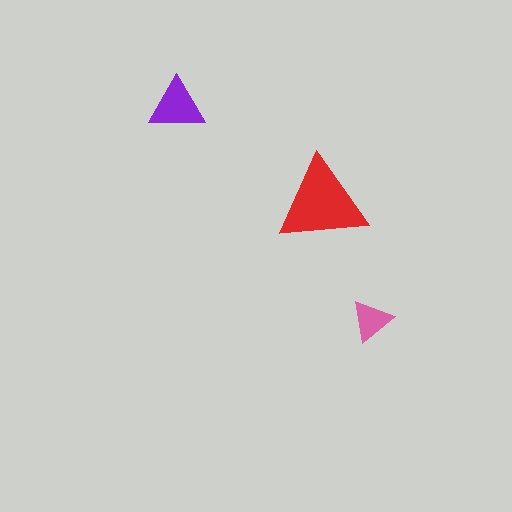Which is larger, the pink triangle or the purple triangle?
The purple one.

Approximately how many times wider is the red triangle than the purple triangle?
About 1.5 times wider.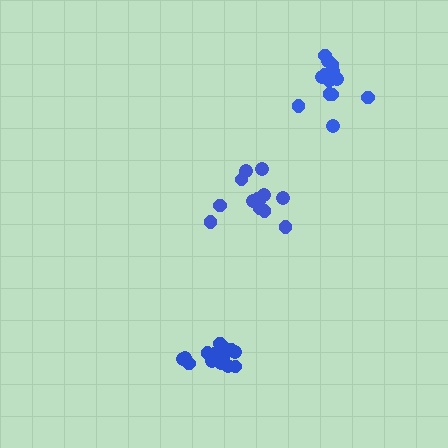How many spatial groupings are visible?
There are 3 spatial groupings.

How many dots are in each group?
Group 1: 13 dots, Group 2: 15 dots, Group 3: 15 dots (43 total).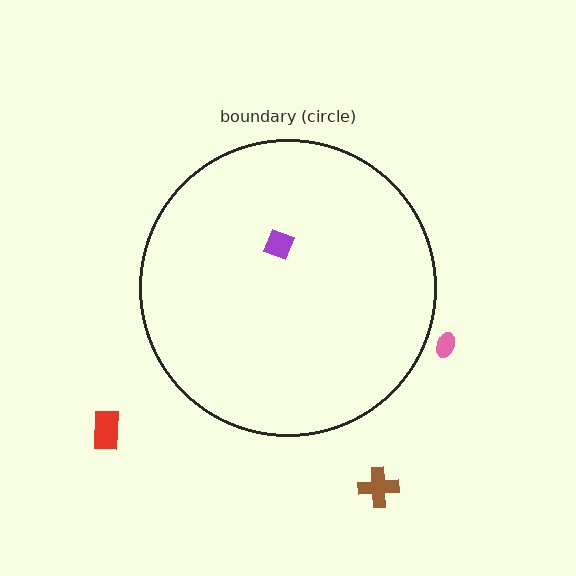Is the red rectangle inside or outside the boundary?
Outside.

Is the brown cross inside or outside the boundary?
Outside.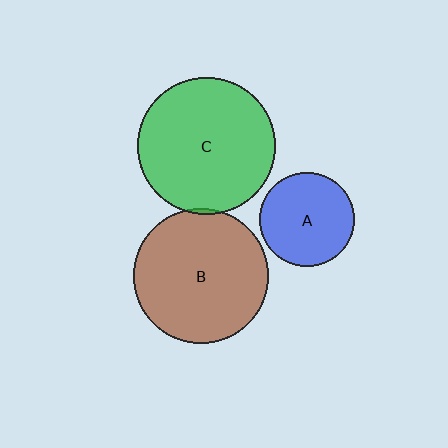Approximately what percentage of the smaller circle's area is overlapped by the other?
Approximately 5%.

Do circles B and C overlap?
Yes.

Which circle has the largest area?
Circle C (green).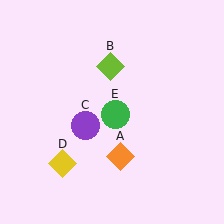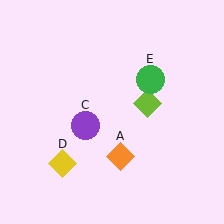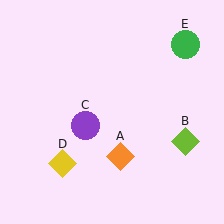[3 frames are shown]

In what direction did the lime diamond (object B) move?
The lime diamond (object B) moved down and to the right.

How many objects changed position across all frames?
2 objects changed position: lime diamond (object B), green circle (object E).